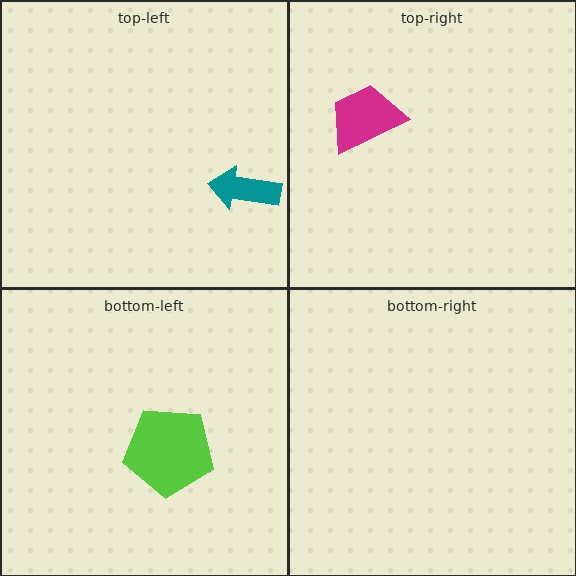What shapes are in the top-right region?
The magenta trapezoid.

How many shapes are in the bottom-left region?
1.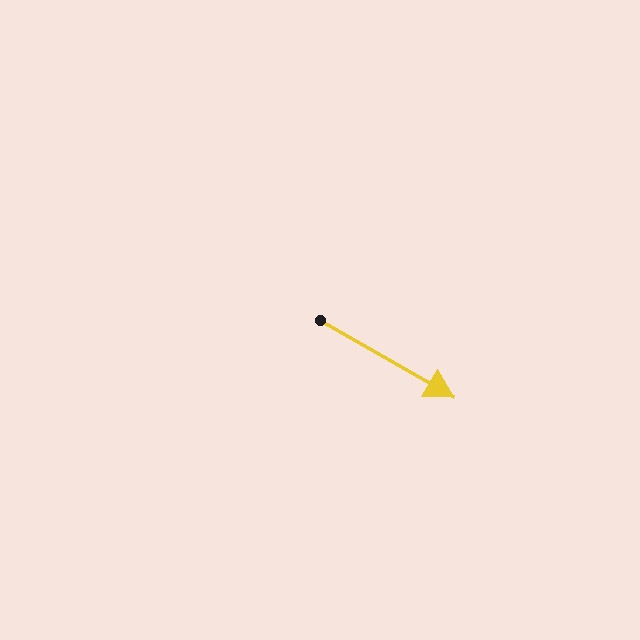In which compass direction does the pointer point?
Southeast.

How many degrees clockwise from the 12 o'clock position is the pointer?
Approximately 120 degrees.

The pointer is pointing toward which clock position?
Roughly 4 o'clock.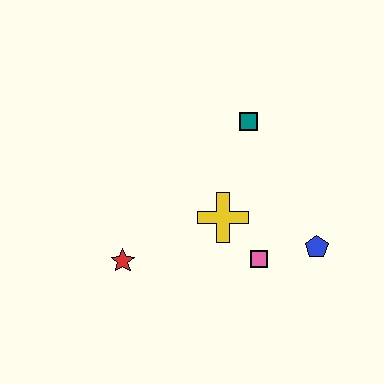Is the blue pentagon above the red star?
Yes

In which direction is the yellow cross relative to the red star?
The yellow cross is to the right of the red star.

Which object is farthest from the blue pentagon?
The red star is farthest from the blue pentagon.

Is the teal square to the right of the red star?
Yes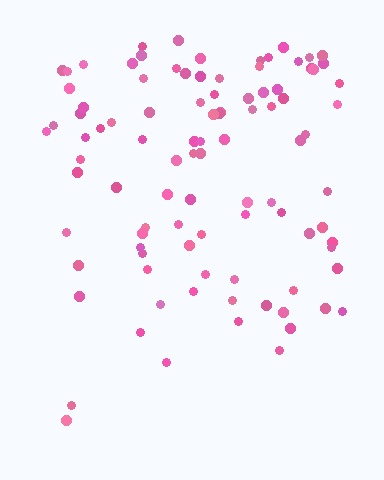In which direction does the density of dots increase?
From bottom to top, with the top side densest.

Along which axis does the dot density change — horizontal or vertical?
Vertical.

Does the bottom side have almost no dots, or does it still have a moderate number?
Still a moderate number, just noticeably fewer than the top.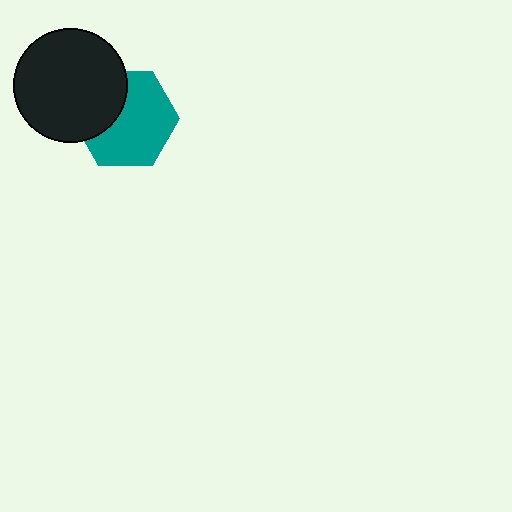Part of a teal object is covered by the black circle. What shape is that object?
It is a hexagon.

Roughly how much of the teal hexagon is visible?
Most of it is visible (roughly 67%).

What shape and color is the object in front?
The object in front is a black circle.